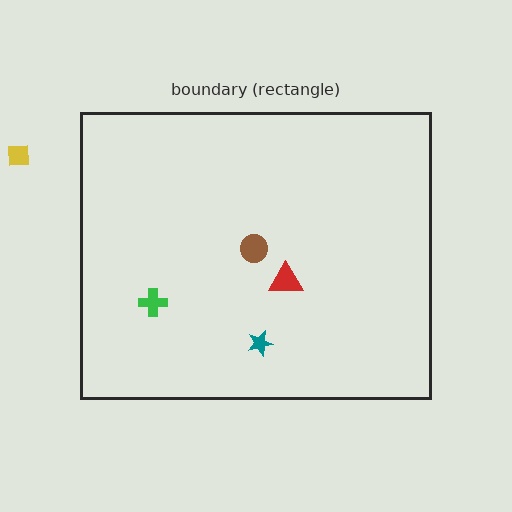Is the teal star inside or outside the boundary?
Inside.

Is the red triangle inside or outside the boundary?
Inside.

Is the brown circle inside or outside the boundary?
Inside.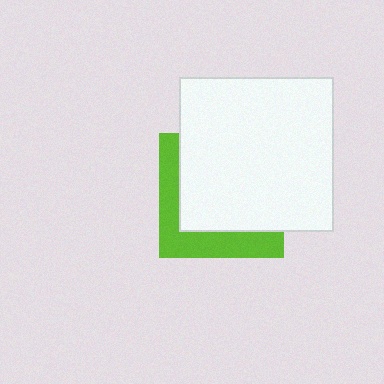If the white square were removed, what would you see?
You would see the complete lime square.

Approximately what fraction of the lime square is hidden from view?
Roughly 66% of the lime square is hidden behind the white square.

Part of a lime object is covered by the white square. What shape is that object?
It is a square.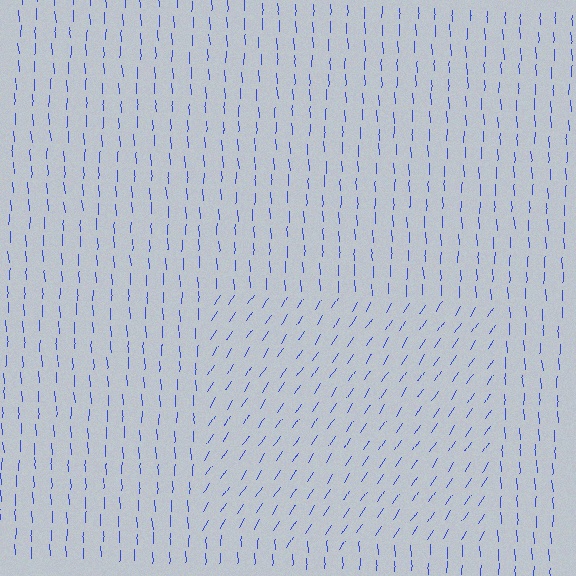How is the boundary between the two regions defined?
The boundary is defined purely by a change in line orientation (approximately 36 degrees difference). All lines are the same color and thickness.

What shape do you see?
I see a rectangle.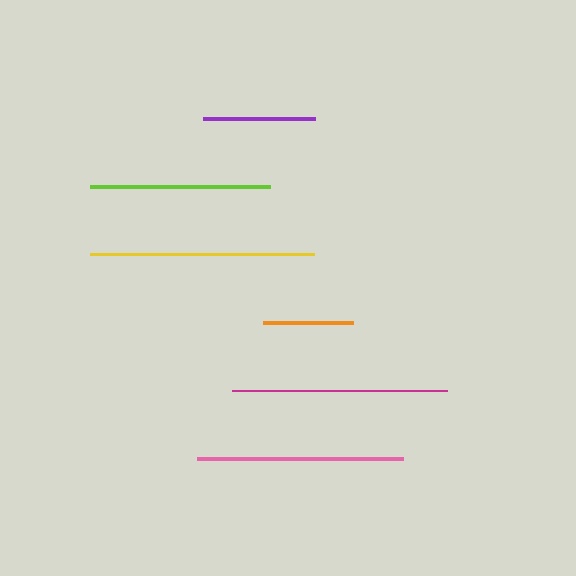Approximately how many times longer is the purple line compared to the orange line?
The purple line is approximately 1.3 times the length of the orange line.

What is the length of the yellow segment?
The yellow segment is approximately 224 pixels long.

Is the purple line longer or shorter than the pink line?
The pink line is longer than the purple line.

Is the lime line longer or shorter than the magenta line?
The magenta line is longer than the lime line.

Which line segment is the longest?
The yellow line is the longest at approximately 224 pixels.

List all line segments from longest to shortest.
From longest to shortest: yellow, magenta, pink, lime, purple, orange.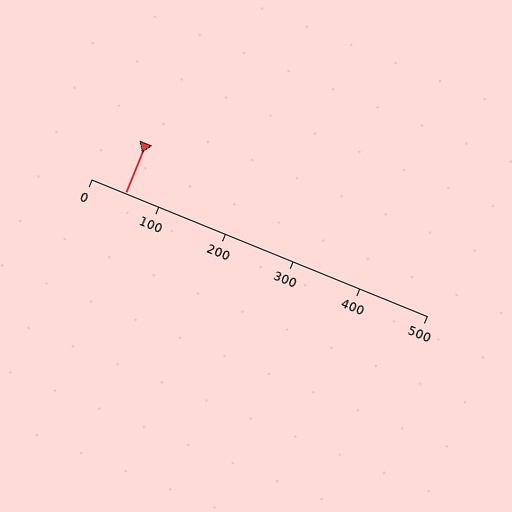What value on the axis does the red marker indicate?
The marker indicates approximately 50.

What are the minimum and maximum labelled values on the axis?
The axis runs from 0 to 500.